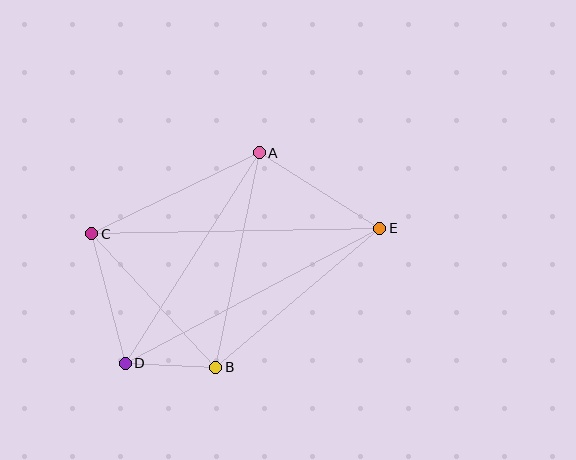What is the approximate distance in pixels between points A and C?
The distance between A and C is approximately 186 pixels.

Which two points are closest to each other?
Points B and D are closest to each other.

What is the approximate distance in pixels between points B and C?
The distance between B and C is approximately 182 pixels.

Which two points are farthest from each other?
Points C and E are farthest from each other.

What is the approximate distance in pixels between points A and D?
The distance between A and D is approximately 249 pixels.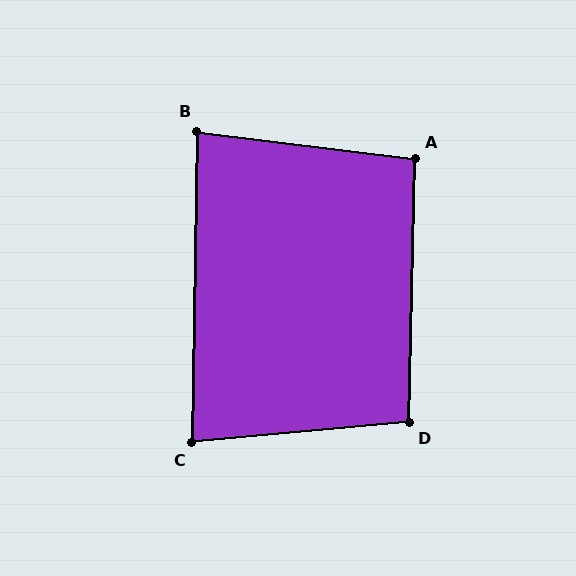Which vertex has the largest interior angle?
D, at approximately 96 degrees.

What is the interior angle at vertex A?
Approximately 96 degrees (obtuse).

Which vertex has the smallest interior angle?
B, at approximately 84 degrees.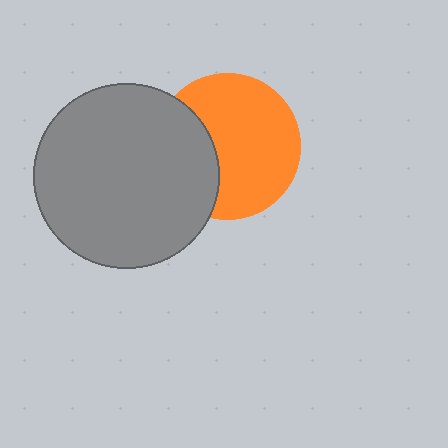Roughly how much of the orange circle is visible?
Most of it is visible (roughly 68%).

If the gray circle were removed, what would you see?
You would see the complete orange circle.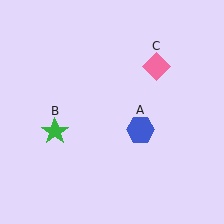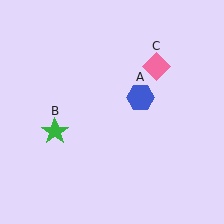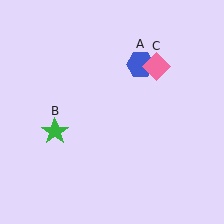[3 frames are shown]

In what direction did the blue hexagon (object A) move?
The blue hexagon (object A) moved up.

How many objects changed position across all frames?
1 object changed position: blue hexagon (object A).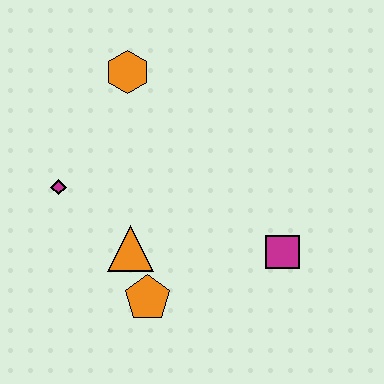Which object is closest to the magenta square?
The orange pentagon is closest to the magenta square.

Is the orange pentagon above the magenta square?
No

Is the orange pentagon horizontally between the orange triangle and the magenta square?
Yes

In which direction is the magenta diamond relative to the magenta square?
The magenta diamond is to the left of the magenta square.